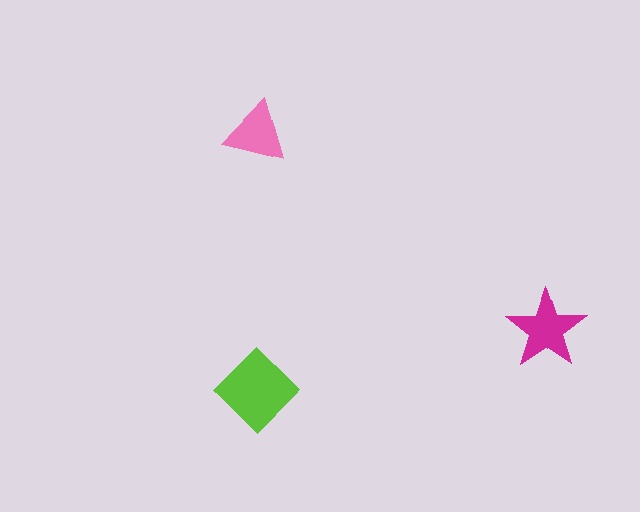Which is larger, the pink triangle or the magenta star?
The magenta star.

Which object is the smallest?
The pink triangle.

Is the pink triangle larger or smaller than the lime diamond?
Smaller.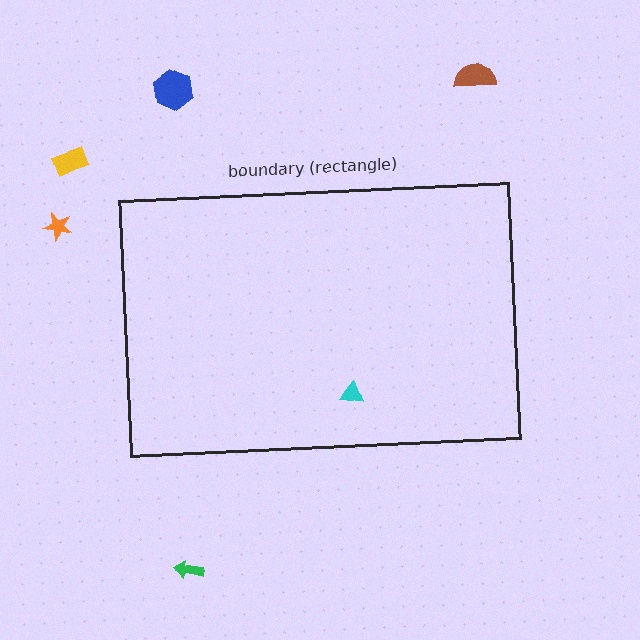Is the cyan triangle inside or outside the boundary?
Inside.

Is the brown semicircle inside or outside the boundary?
Outside.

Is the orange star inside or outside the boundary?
Outside.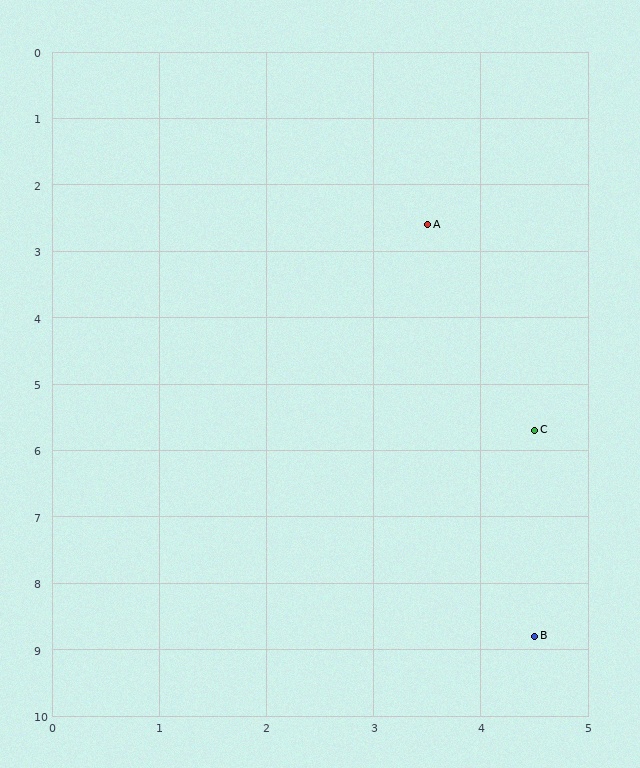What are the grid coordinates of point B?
Point B is at approximately (4.5, 8.8).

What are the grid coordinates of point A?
Point A is at approximately (3.5, 2.6).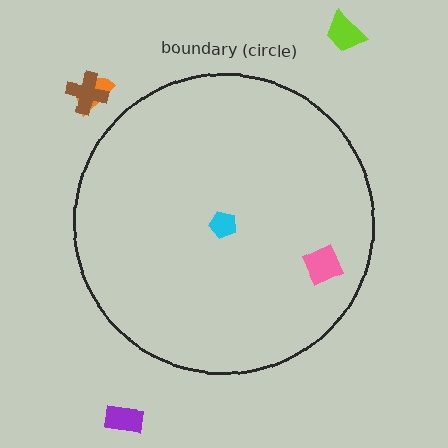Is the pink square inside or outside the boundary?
Inside.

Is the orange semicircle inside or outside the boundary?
Outside.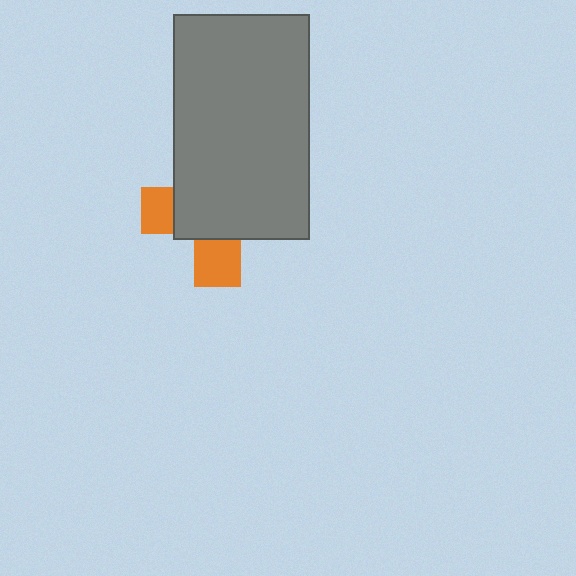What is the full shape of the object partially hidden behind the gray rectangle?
The partially hidden object is an orange cross.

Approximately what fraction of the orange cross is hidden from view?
Roughly 69% of the orange cross is hidden behind the gray rectangle.